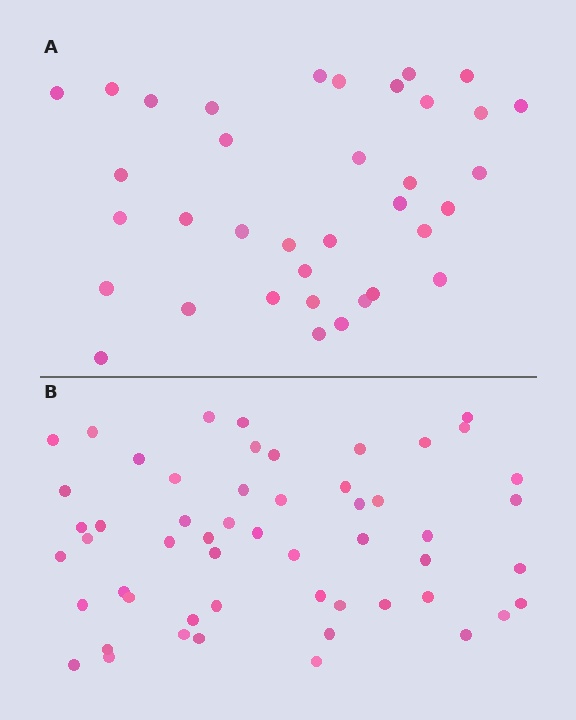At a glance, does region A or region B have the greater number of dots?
Region B (the bottom region) has more dots.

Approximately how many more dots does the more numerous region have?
Region B has approximately 20 more dots than region A.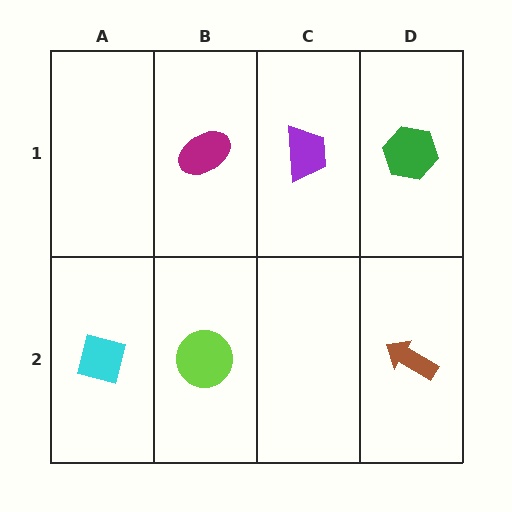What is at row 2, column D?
A brown arrow.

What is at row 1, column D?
A green hexagon.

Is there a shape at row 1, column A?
No, that cell is empty.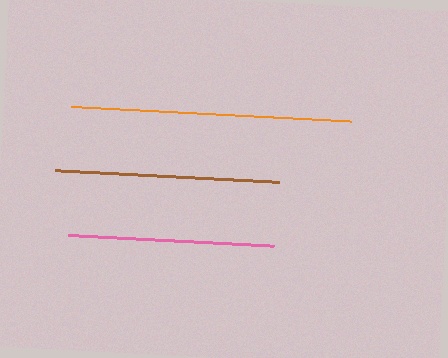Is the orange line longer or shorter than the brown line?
The orange line is longer than the brown line.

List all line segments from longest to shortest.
From longest to shortest: orange, brown, pink.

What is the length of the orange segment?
The orange segment is approximately 281 pixels long.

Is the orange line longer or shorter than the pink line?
The orange line is longer than the pink line.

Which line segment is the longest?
The orange line is the longest at approximately 281 pixels.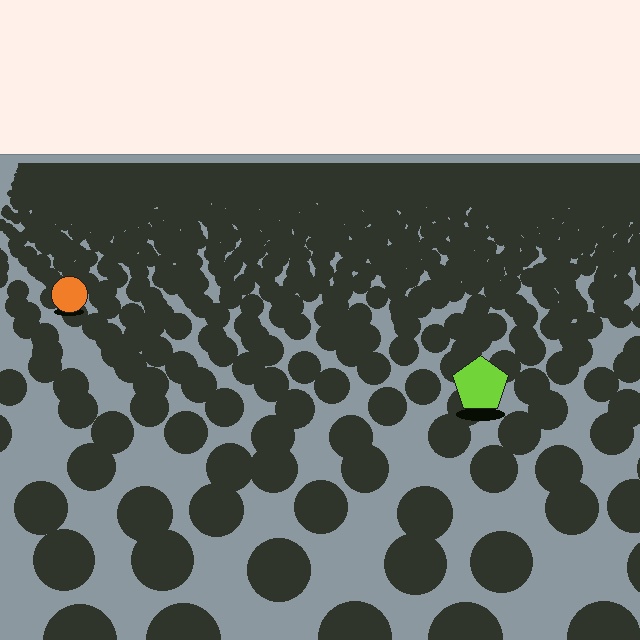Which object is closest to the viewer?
The lime pentagon is closest. The texture marks near it are larger and more spread out.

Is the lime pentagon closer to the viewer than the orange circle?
Yes. The lime pentagon is closer — you can tell from the texture gradient: the ground texture is coarser near it.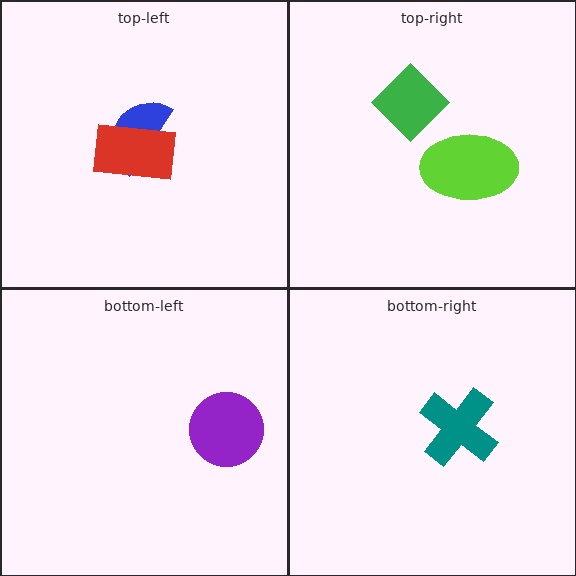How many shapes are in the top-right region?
2.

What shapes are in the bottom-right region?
The teal cross.